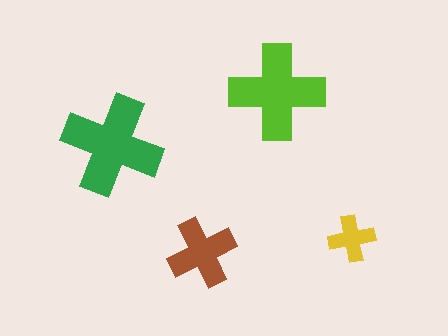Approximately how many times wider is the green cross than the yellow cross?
About 2 times wider.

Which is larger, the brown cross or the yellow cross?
The brown one.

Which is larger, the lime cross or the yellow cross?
The lime one.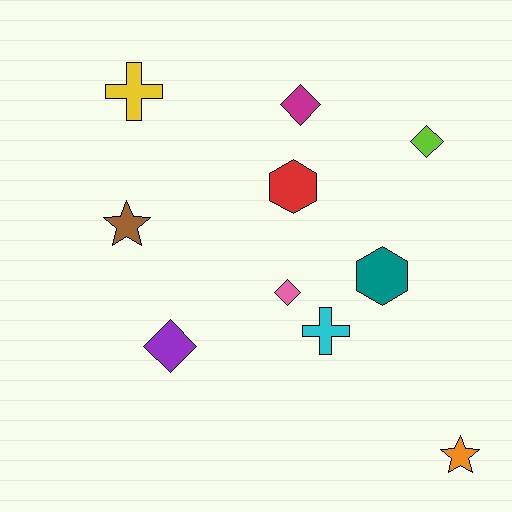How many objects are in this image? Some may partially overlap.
There are 10 objects.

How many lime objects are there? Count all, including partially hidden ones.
There is 1 lime object.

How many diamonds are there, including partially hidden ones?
There are 4 diamonds.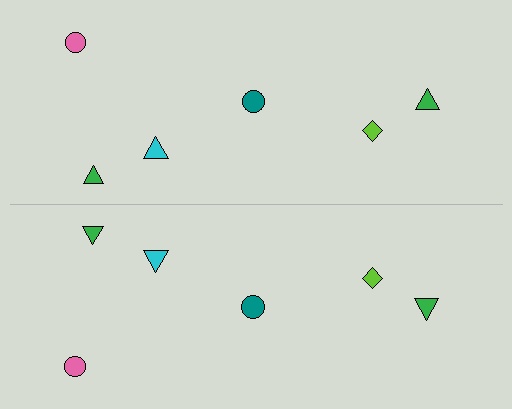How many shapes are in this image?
There are 12 shapes in this image.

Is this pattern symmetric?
Yes, this pattern has bilateral (reflection) symmetry.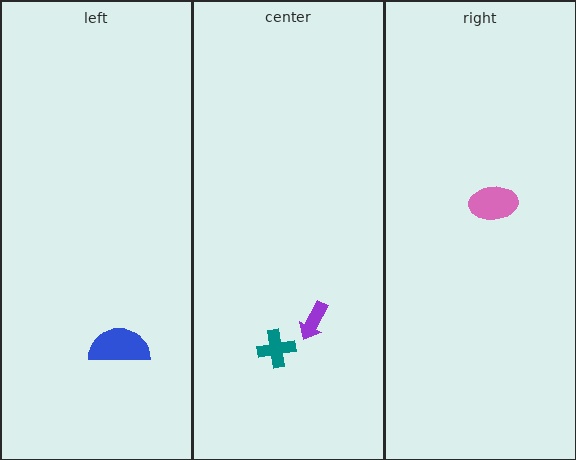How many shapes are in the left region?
1.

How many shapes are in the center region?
2.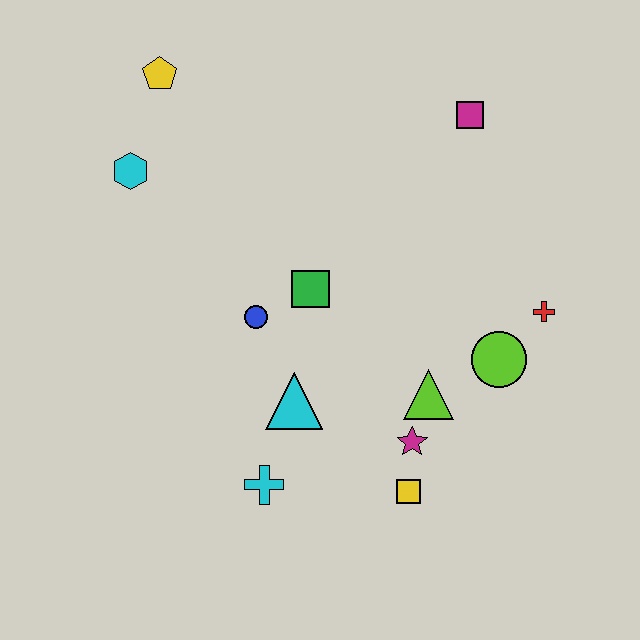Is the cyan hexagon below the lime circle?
No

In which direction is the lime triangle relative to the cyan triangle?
The lime triangle is to the right of the cyan triangle.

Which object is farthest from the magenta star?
The yellow pentagon is farthest from the magenta star.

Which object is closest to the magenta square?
The red cross is closest to the magenta square.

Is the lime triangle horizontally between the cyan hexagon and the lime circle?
Yes